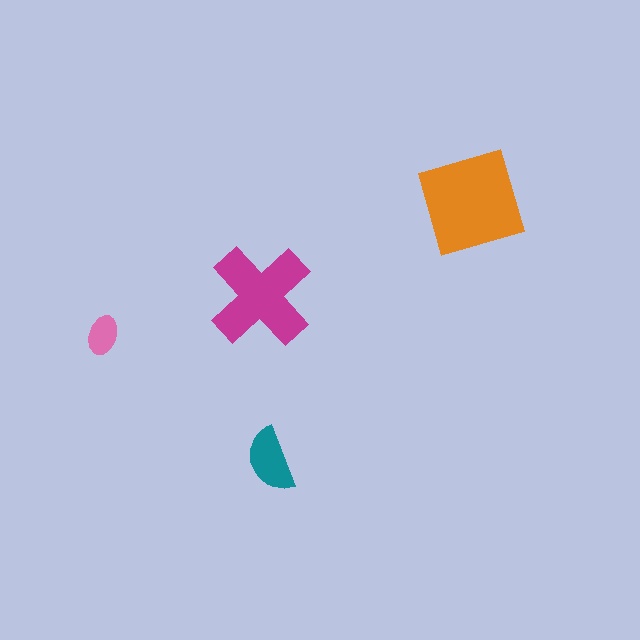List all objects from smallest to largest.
The pink ellipse, the teal semicircle, the magenta cross, the orange diamond.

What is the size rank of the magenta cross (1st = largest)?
2nd.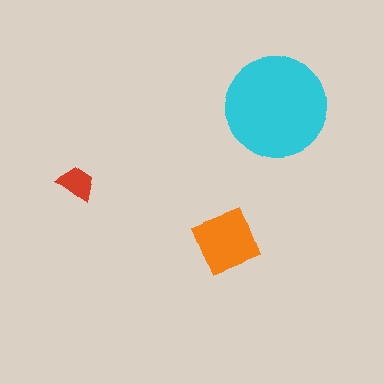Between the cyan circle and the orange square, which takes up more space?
The cyan circle.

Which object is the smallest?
The red trapezoid.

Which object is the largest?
The cyan circle.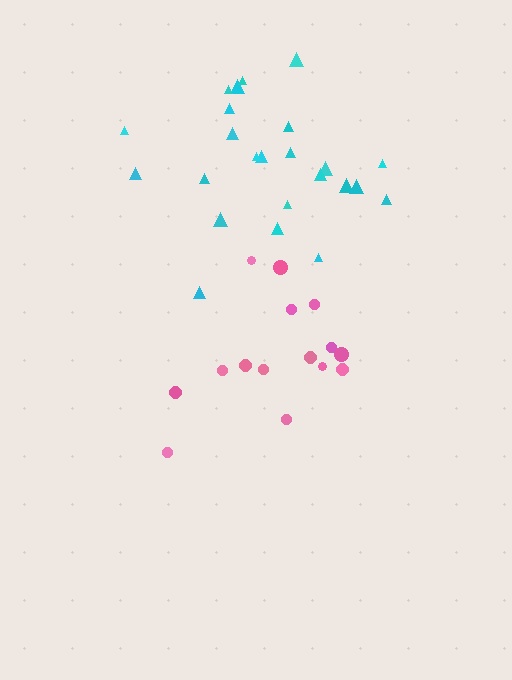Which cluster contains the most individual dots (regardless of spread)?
Cyan (24).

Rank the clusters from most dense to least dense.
cyan, pink.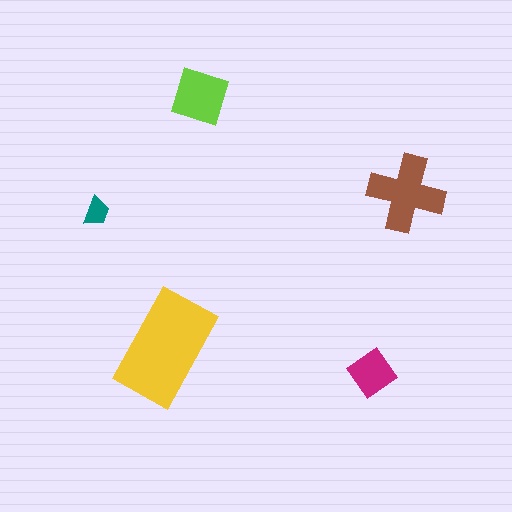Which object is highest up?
The lime diamond is topmost.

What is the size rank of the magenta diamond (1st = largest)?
4th.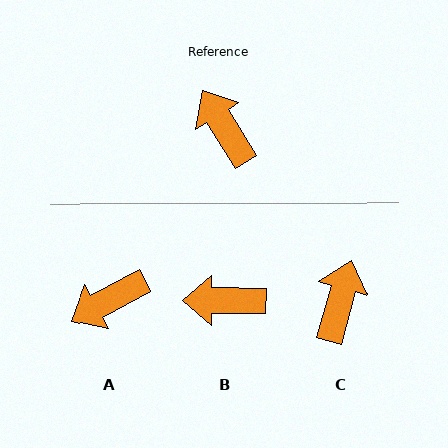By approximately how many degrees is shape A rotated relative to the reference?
Approximately 87 degrees counter-clockwise.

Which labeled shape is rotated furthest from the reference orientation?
A, about 87 degrees away.